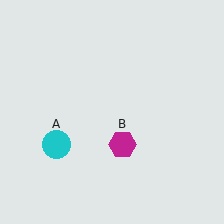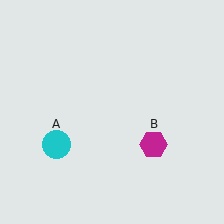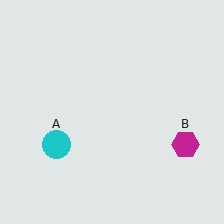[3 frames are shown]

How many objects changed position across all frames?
1 object changed position: magenta hexagon (object B).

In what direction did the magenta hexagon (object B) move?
The magenta hexagon (object B) moved right.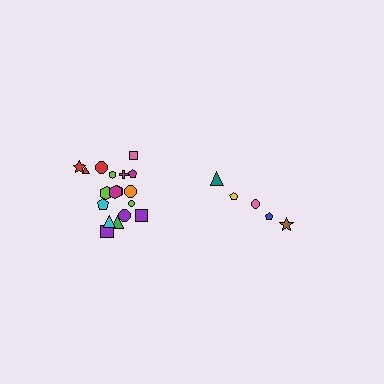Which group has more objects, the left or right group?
The left group.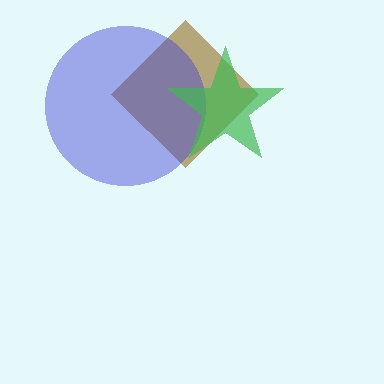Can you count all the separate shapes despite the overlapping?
Yes, there are 3 separate shapes.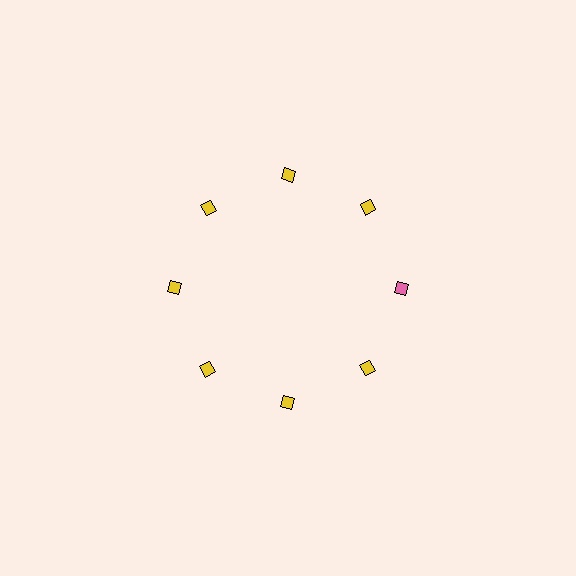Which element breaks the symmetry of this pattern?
The pink diamond at roughly the 3 o'clock position breaks the symmetry. All other shapes are yellow diamonds.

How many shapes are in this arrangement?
There are 8 shapes arranged in a ring pattern.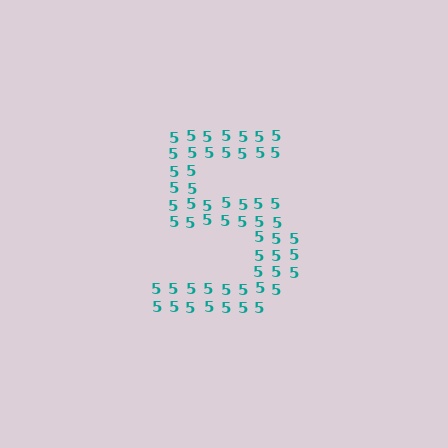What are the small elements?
The small elements are digit 5's.